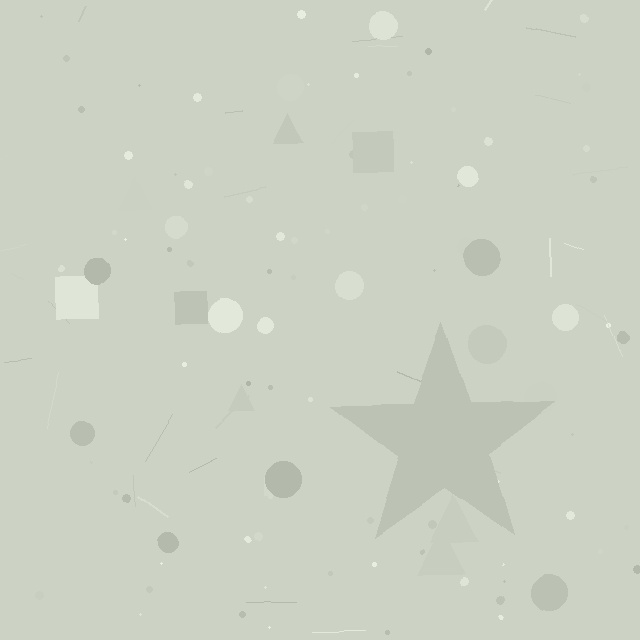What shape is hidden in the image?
A star is hidden in the image.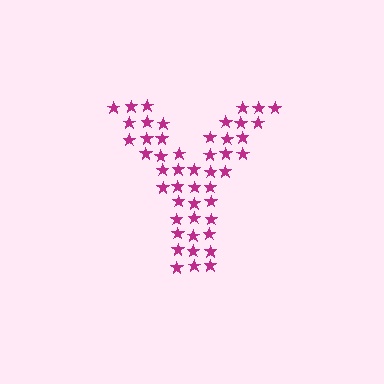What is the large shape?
The large shape is the letter Y.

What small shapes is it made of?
It is made of small stars.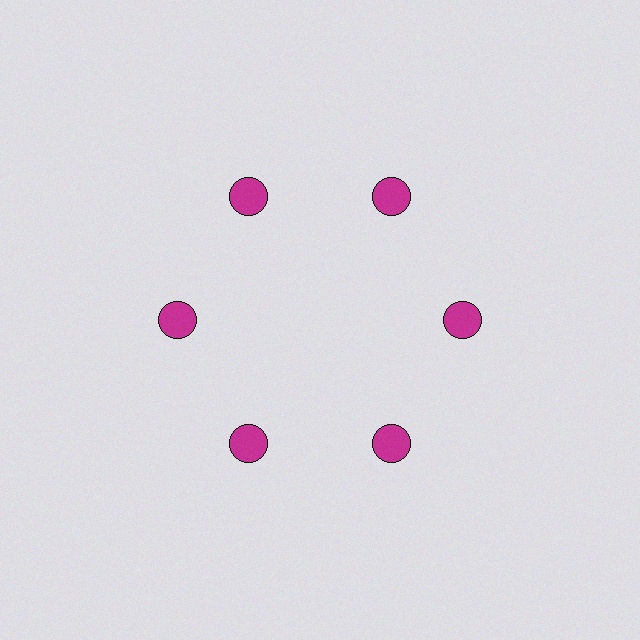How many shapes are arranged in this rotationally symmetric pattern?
There are 6 shapes, arranged in 6 groups of 1.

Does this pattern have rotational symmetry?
Yes, this pattern has 6-fold rotational symmetry. It looks the same after rotating 60 degrees around the center.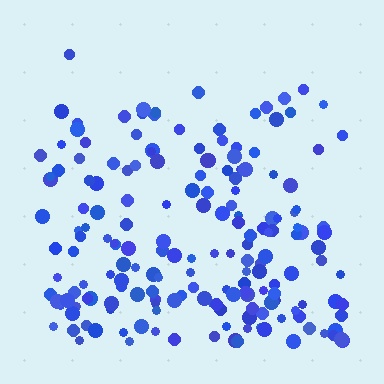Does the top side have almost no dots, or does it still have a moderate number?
Still a moderate number, just noticeably fewer than the bottom.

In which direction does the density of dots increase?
From top to bottom, with the bottom side densest.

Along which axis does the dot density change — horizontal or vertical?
Vertical.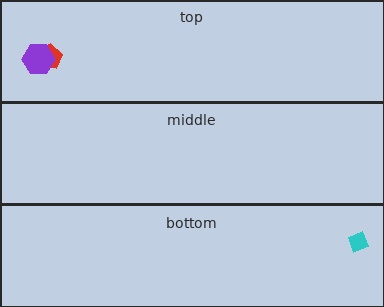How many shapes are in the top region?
2.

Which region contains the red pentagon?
The top region.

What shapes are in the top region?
The red pentagon, the purple hexagon.